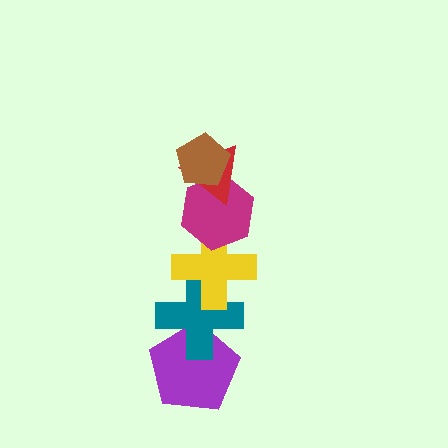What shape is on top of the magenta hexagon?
The red triangle is on top of the magenta hexagon.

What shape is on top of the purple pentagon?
The teal cross is on top of the purple pentagon.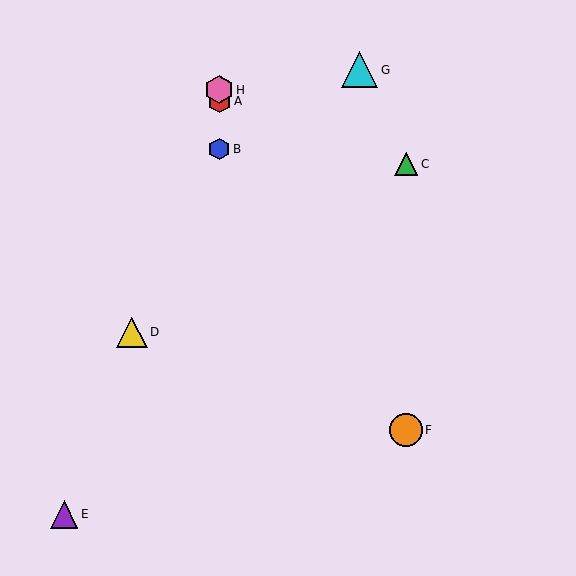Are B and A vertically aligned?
Yes, both are at x≈219.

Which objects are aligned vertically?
Objects A, B, H are aligned vertically.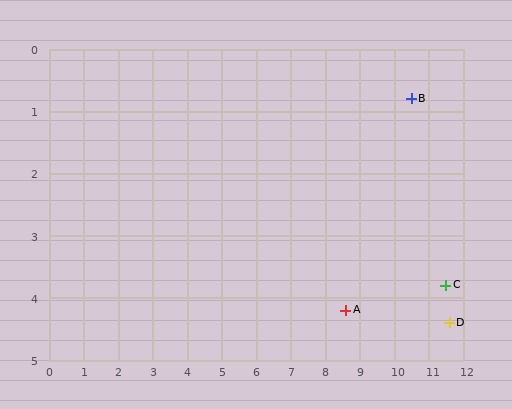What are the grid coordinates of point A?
Point A is at approximately (8.6, 4.2).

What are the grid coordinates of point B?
Point B is at approximately (10.5, 0.8).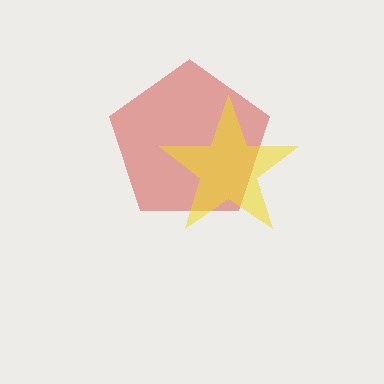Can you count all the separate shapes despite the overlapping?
Yes, there are 2 separate shapes.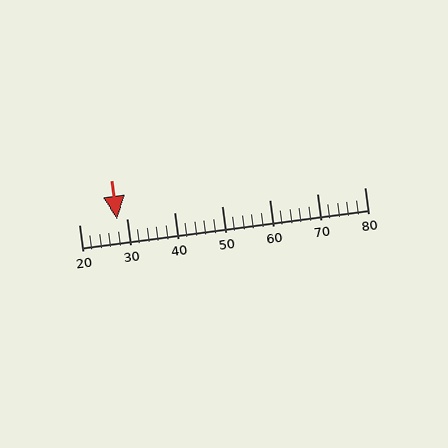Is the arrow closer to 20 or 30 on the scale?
The arrow is closer to 30.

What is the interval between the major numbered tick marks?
The major tick marks are spaced 10 units apart.